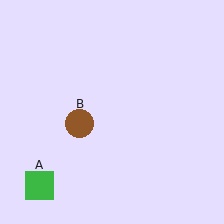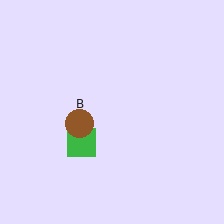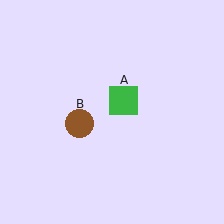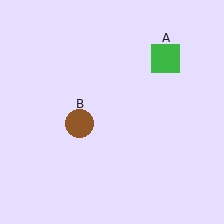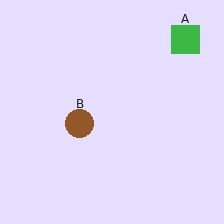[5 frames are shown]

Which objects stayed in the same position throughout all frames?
Brown circle (object B) remained stationary.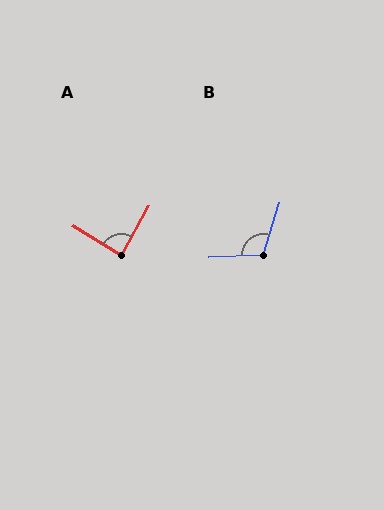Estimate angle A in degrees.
Approximately 87 degrees.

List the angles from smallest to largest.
A (87°), B (110°).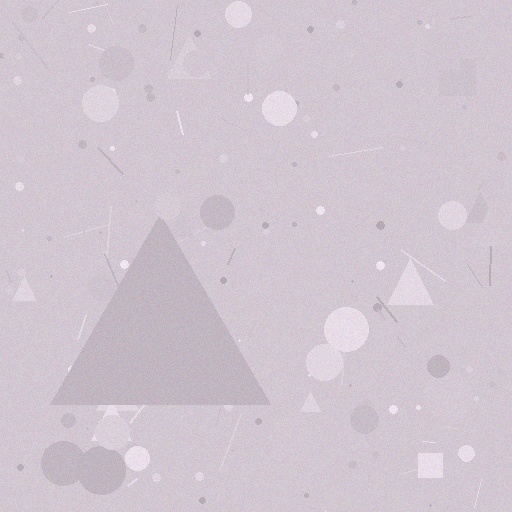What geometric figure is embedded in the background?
A triangle is embedded in the background.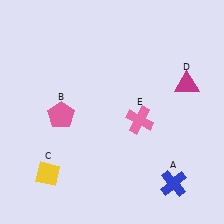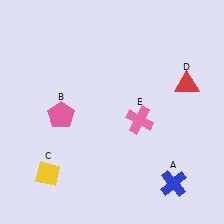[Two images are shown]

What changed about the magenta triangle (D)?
In Image 1, D is magenta. In Image 2, it changed to red.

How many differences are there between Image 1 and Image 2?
There is 1 difference between the two images.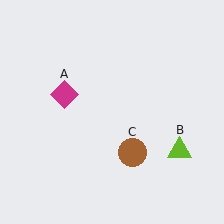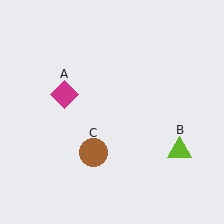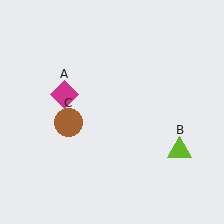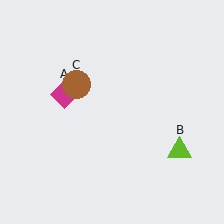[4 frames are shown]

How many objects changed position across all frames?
1 object changed position: brown circle (object C).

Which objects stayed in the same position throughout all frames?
Magenta diamond (object A) and lime triangle (object B) remained stationary.